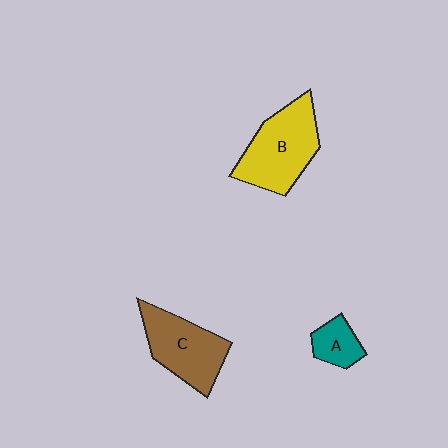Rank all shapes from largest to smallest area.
From largest to smallest: B (yellow), C (brown), A (teal).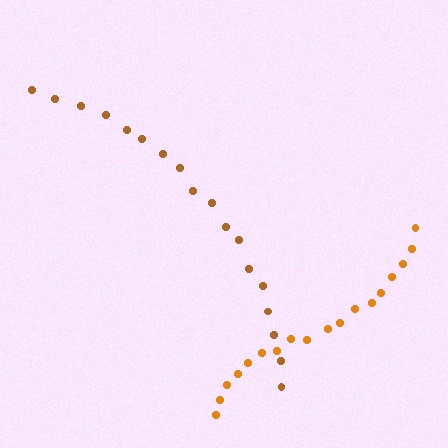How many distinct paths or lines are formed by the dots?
There are 2 distinct paths.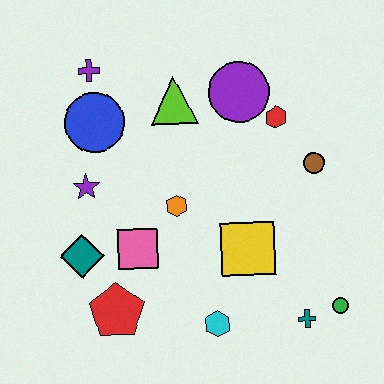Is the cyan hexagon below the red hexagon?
Yes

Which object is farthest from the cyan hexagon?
The purple cross is farthest from the cyan hexagon.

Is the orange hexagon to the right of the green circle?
No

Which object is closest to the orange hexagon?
The pink square is closest to the orange hexagon.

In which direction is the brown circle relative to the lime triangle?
The brown circle is to the right of the lime triangle.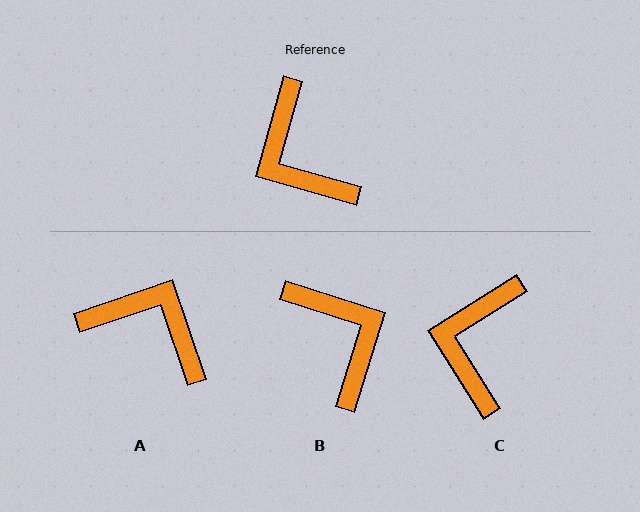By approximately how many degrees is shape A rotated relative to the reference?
Approximately 145 degrees clockwise.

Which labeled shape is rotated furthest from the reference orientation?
B, about 178 degrees away.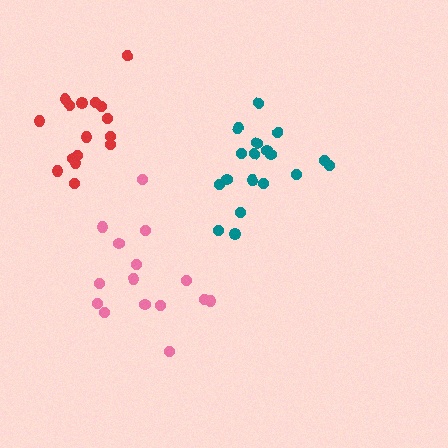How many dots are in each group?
Group 1: 18 dots, Group 2: 15 dots, Group 3: 16 dots (49 total).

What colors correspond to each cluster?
The clusters are colored: teal, pink, red.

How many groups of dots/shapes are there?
There are 3 groups.